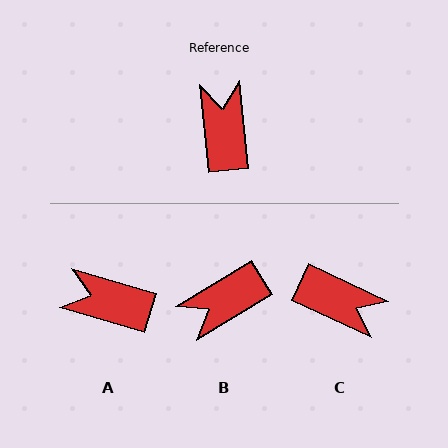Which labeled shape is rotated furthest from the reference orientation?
C, about 121 degrees away.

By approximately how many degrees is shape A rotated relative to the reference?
Approximately 67 degrees counter-clockwise.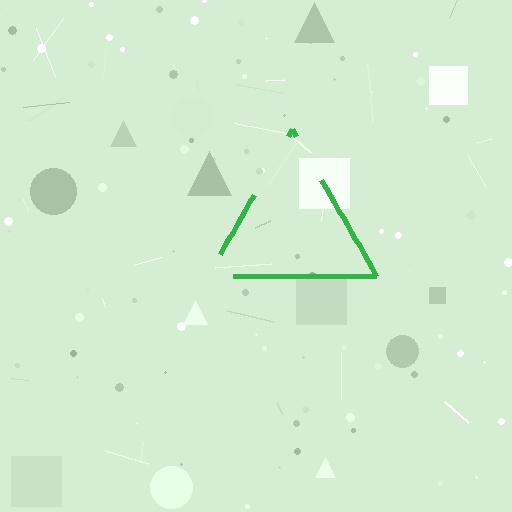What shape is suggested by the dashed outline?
The dashed outline suggests a triangle.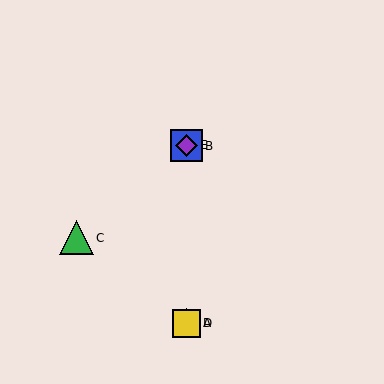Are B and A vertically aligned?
Yes, both are at x≈186.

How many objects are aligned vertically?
4 objects (A, B, D, E) are aligned vertically.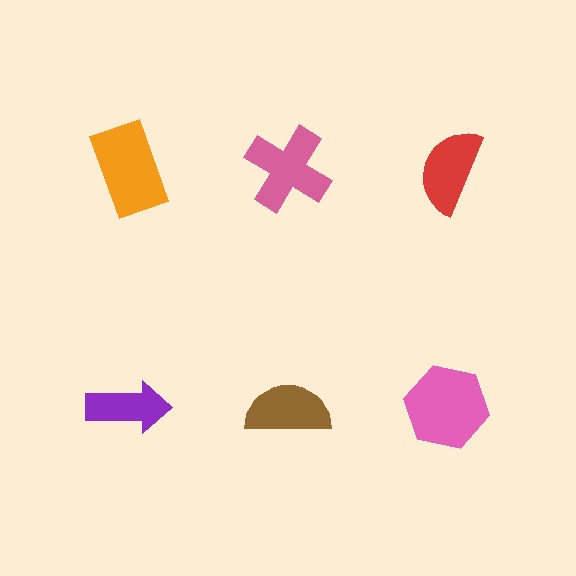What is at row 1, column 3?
A red semicircle.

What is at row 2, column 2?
A brown semicircle.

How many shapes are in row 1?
3 shapes.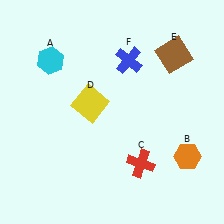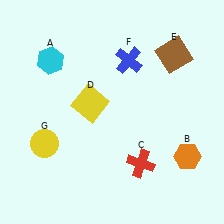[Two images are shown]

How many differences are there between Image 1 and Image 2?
There is 1 difference between the two images.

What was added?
A yellow circle (G) was added in Image 2.